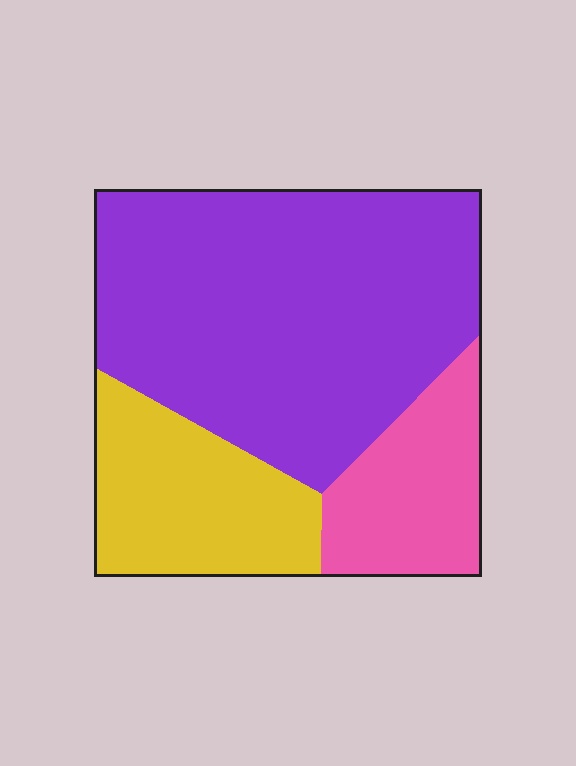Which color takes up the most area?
Purple, at roughly 60%.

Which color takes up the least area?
Pink, at roughly 15%.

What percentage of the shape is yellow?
Yellow covers around 20% of the shape.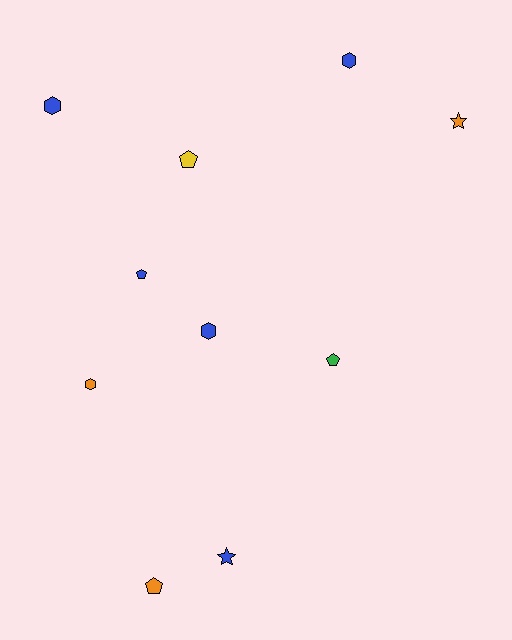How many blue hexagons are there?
There are 3 blue hexagons.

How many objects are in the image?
There are 10 objects.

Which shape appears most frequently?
Hexagon, with 4 objects.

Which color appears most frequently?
Blue, with 5 objects.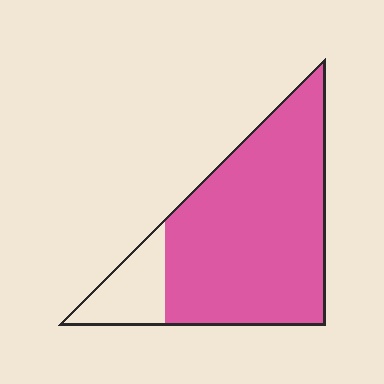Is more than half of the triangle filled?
Yes.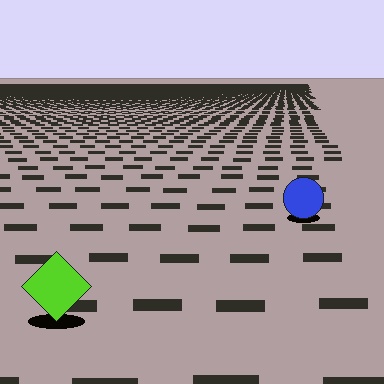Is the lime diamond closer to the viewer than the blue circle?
Yes. The lime diamond is closer — you can tell from the texture gradient: the ground texture is coarser near it.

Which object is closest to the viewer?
The lime diamond is closest. The texture marks near it are larger and more spread out.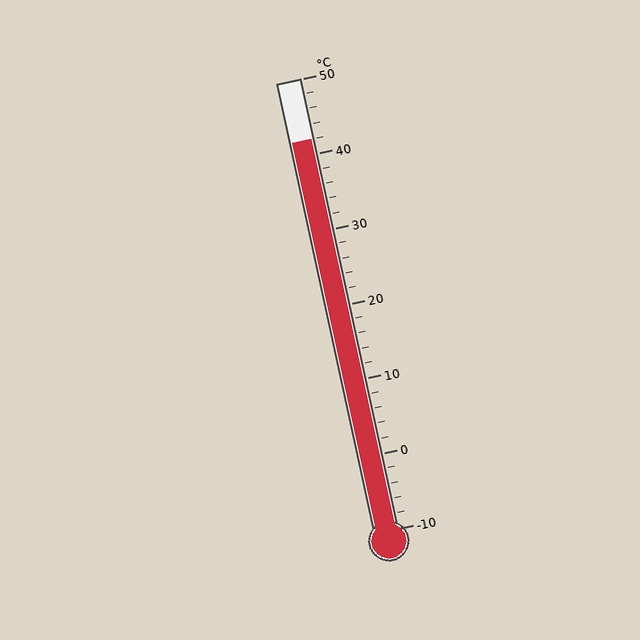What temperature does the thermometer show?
The thermometer shows approximately 42°C.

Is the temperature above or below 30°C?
The temperature is above 30°C.